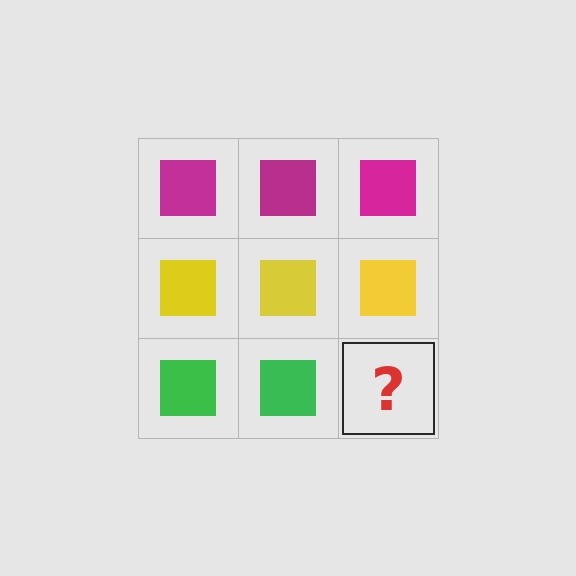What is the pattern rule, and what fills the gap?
The rule is that each row has a consistent color. The gap should be filled with a green square.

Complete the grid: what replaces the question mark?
The question mark should be replaced with a green square.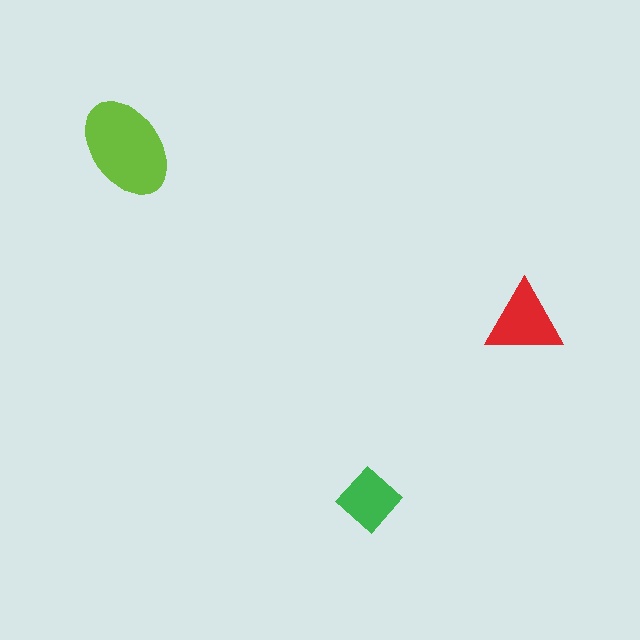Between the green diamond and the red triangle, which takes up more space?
The red triangle.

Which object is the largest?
The lime ellipse.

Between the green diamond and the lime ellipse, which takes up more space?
The lime ellipse.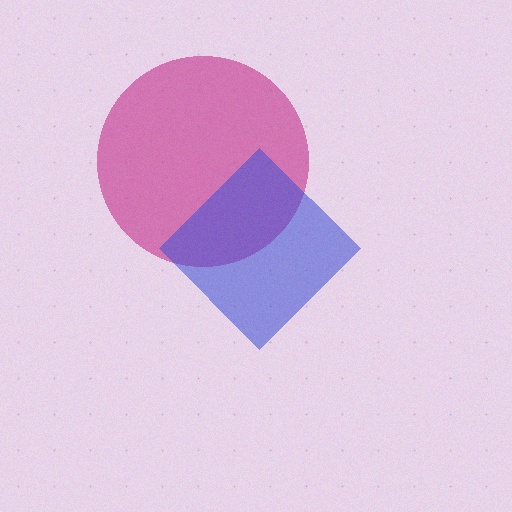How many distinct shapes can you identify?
There are 2 distinct shapes: a magenta circle, a blue diamond.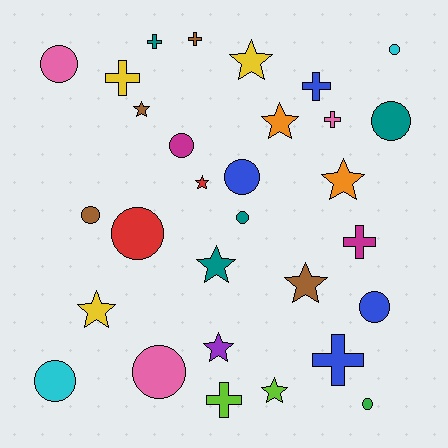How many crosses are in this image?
There are 8 crosses.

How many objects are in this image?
There are 30 objects.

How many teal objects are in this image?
There are 4 teal objects.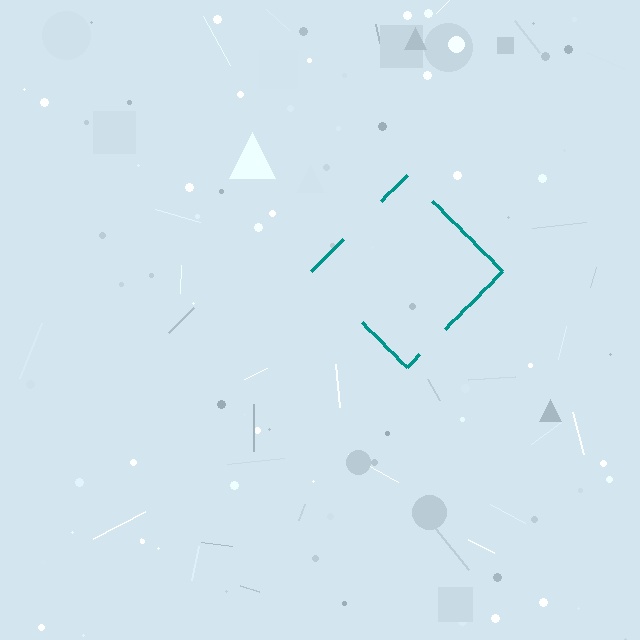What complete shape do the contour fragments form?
The contour fragments form a diamond.